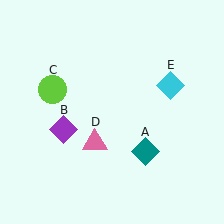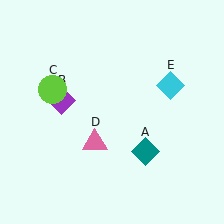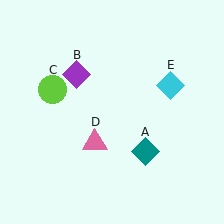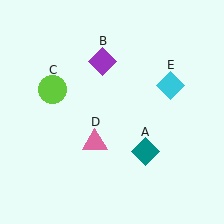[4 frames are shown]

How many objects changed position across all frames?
1 object changed position: purple diamond (object B).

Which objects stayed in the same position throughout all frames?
Teal diamond (object A) and lime circle (object C) and pink triangle (object D) and cyan diamond (object E) remained stationary.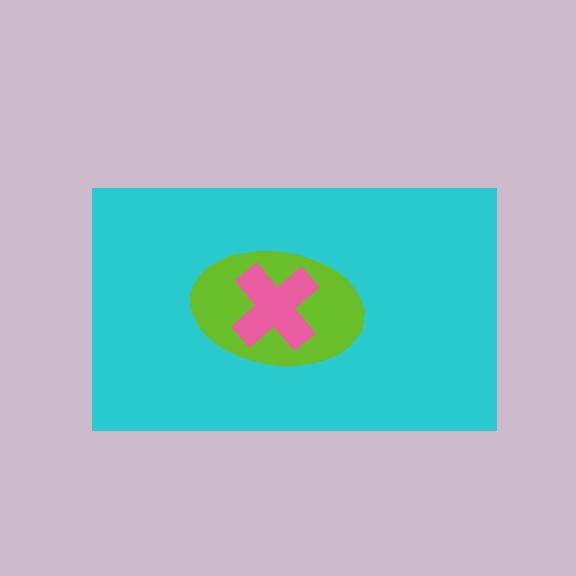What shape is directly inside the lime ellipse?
The pink cross.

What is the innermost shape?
The pink cross.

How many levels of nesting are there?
3.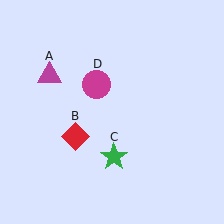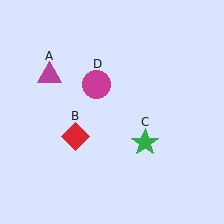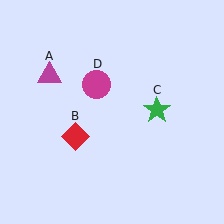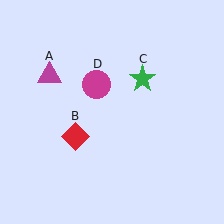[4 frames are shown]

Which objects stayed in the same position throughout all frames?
Magenta triangle (object A) and red diamond (object B) and magenta circle (object D) remained stationary.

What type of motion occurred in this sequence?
The green star (object C) rotated counterclockwise around the center of the scene.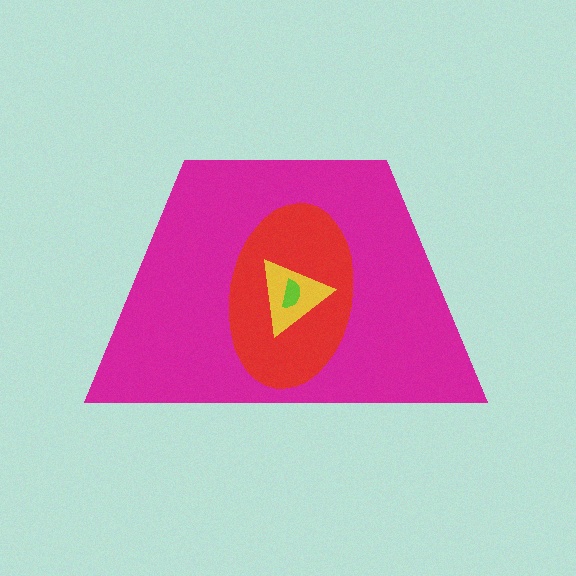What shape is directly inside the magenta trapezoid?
The red ellipse.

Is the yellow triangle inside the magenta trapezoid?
Yes.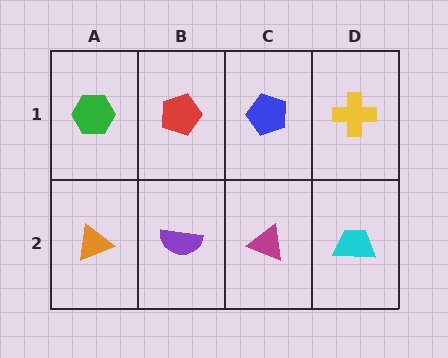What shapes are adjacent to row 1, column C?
A magenta triangle (row 2, column C), a red pentagon (row 1, column B), a yellow cross (row 1, column D).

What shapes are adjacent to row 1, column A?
An orange triangle (row 2, column A), a red pentagon (row 1, column B).